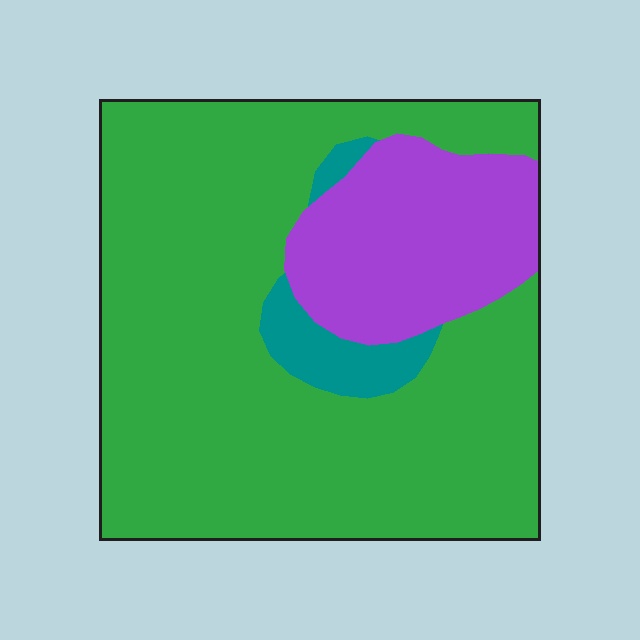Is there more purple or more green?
Green.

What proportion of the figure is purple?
Purple covers 21% of the figure.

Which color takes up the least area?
Teal, at roughly 5%.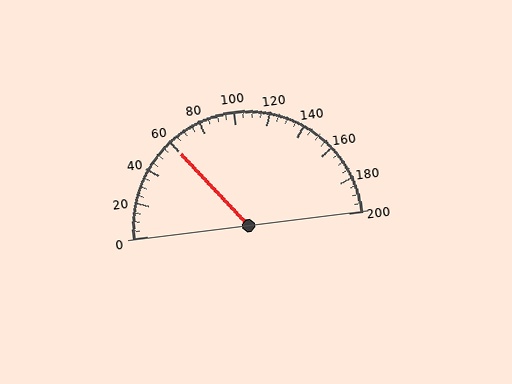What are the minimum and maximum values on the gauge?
The gauge ranges from 0 to 200.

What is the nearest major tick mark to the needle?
The nearest major tick mark is 60.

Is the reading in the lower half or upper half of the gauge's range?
The reading is in the lower half of the range (0 to 200).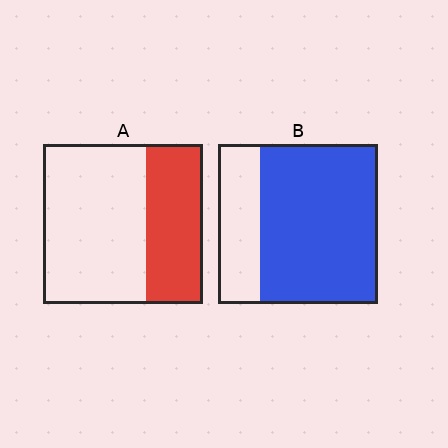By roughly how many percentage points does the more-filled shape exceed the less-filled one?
By roughly 40 percentage points (B over A).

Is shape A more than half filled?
No.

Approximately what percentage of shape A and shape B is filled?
A is approximately 35% and B is approximately 75%.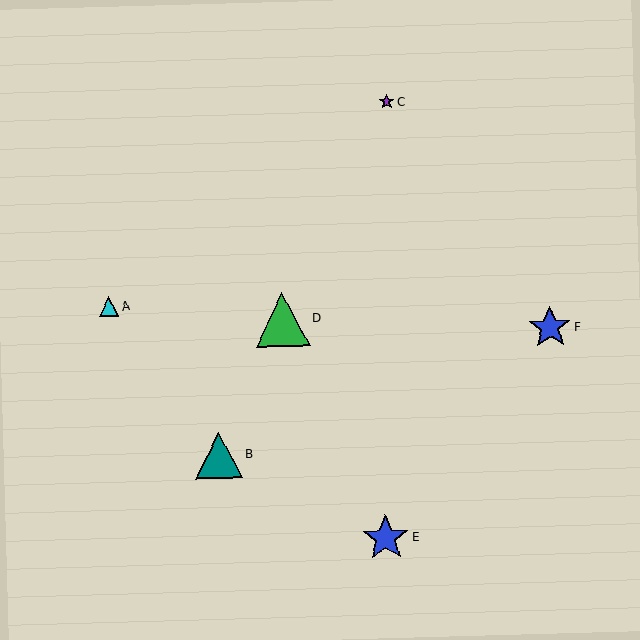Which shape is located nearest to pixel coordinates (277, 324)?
The green triangle (labeled D) at (283, 319) is nearest to that location.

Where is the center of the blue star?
The center of the blue star is at (386, 538).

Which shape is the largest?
The green triangle (labeled D) is the largest.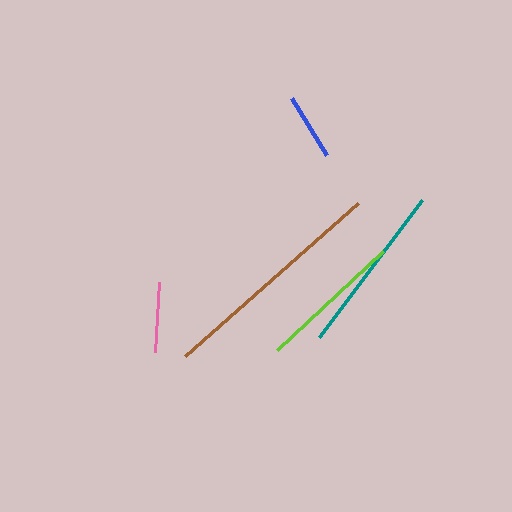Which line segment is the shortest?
The blue line is the shortest at approximately 67 pixels.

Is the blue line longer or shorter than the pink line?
The pink line is longer than the blue line.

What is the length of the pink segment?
The pink segment is approximately 70 pixels long.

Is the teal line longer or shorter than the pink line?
The teal line is longer than the pink line.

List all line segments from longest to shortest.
From longest to shortest: brown, teal, lime, pink, blue.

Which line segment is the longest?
The brown line is the longest at approximately 231 pixels.